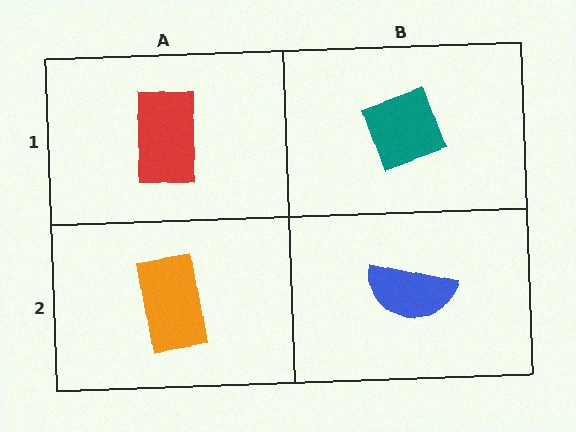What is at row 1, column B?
A teal diamond.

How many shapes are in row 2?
2 shapes.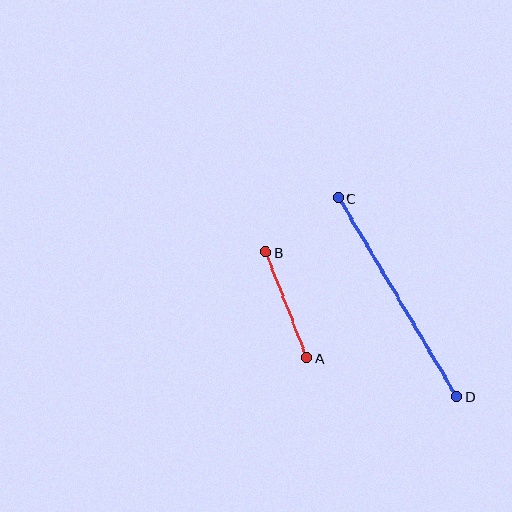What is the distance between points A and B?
The distance is approximately 113 pixels.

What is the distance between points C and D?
The distance is approximately 231 pixels.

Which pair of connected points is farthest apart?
Points C and D are farthest apart.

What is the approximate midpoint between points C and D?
The midpoint is at approximately (397, 297) pixels.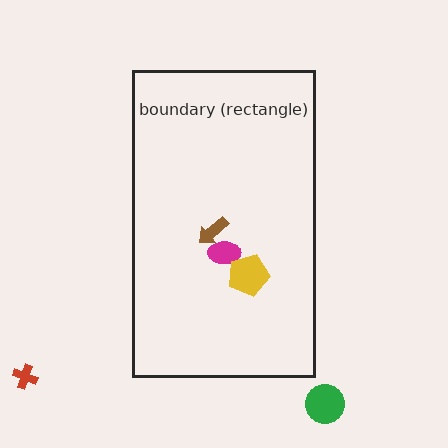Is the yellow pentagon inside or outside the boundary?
Inside.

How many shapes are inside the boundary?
3 inside, 2 outside.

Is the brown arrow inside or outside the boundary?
Inside.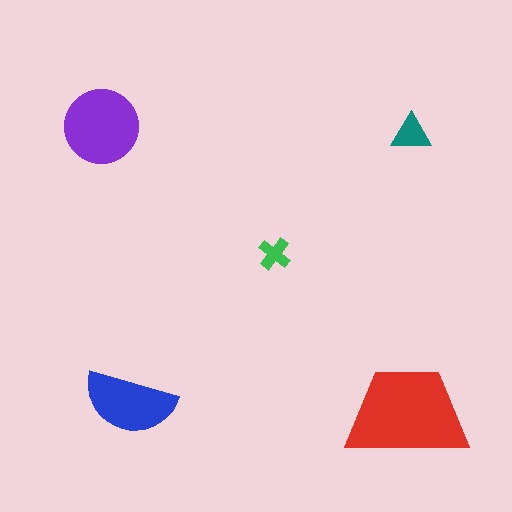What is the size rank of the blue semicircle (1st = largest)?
3rd.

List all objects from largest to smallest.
The red trapezoid, the purple circle, the blue semicircle, the teal triangle, the green cross.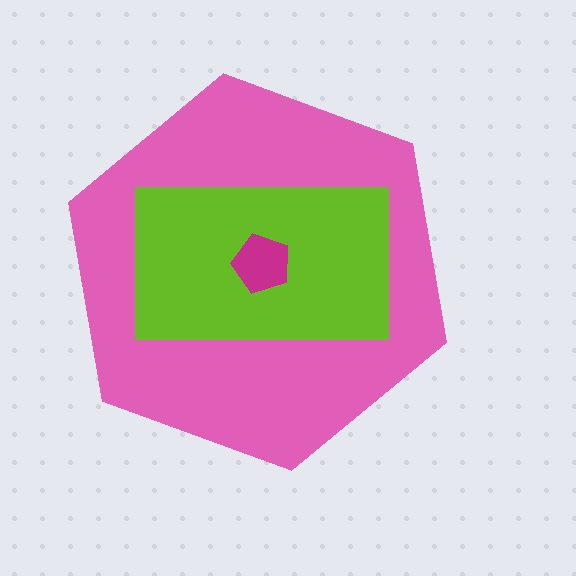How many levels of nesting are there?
3.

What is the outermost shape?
The pink hexagon.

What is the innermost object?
The magenta pentagon.